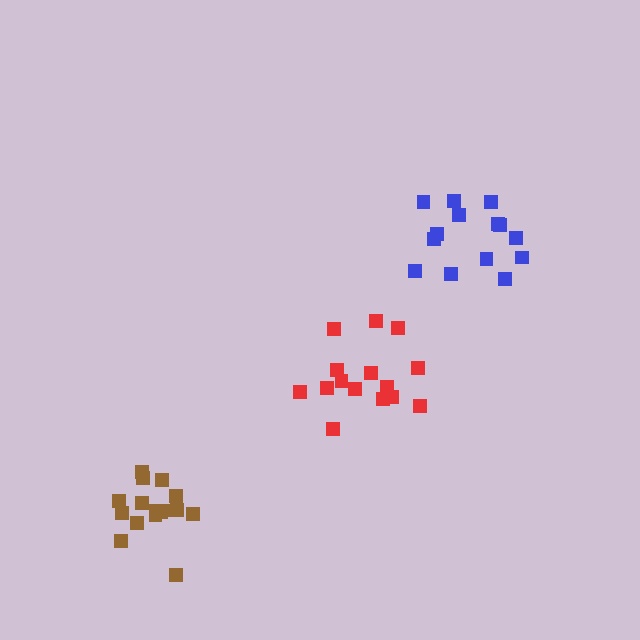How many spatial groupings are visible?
There are 3 spatial groupings.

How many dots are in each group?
Group 1: 14 dots, Group 2: 16 dots, Group 3: 15 dots (45 total).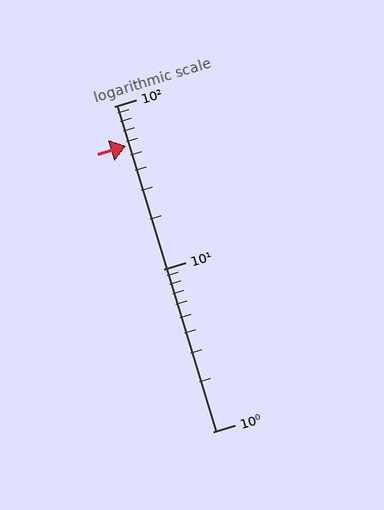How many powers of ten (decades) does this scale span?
The scale spans 2 decades, from 1 to 100.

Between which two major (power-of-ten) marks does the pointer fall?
The pointer is between 10 and 100.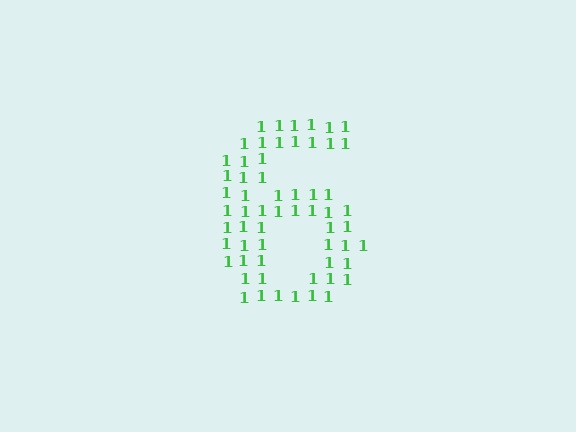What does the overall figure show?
The overall figure shows the digit 6.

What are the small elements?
The small elements are digit 1's.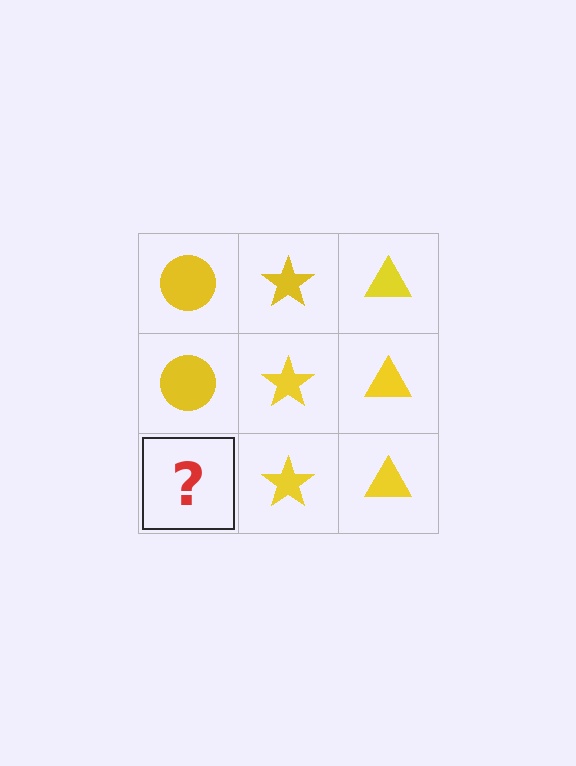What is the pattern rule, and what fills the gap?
The rule is that each column has a consistent shape. The gap should be filled with a yellow circle.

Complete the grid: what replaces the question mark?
The question mark should be replaced with a yellow circle.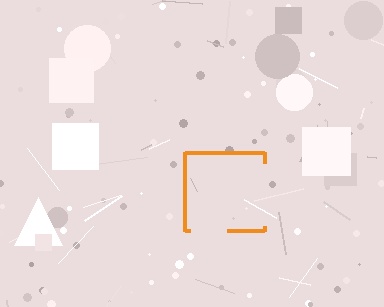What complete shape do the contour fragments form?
The contour fragments form a square.